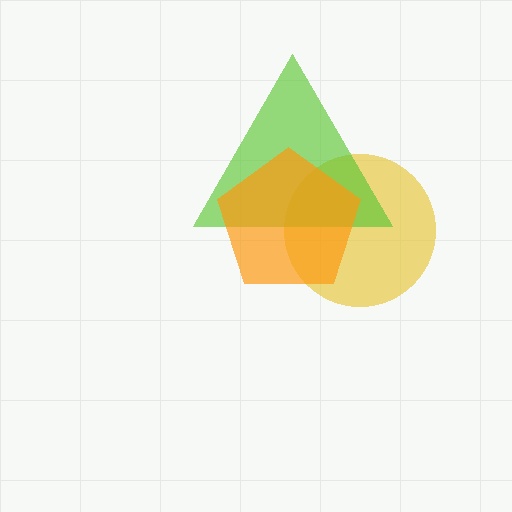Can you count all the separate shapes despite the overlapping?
Yes, there are 3 separate shapes.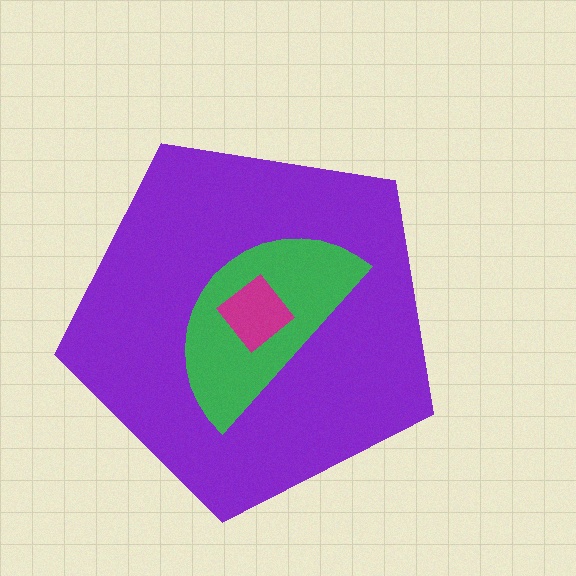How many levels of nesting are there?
3.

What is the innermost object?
The magenta diamond.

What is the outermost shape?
The purple pentagon.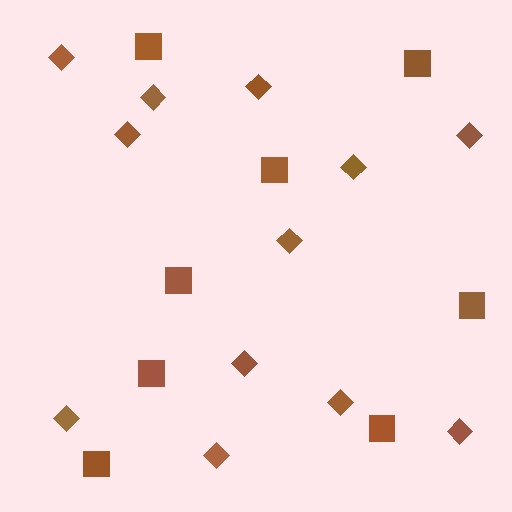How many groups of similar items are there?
There are 2 groups: one group of squares (8) and one group of diamonds (12).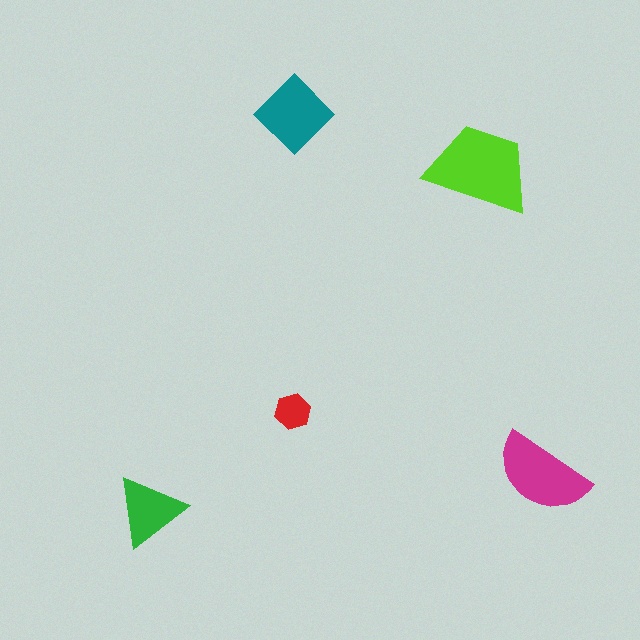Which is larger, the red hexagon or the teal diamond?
The teal diamond.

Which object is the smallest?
The red hexagon.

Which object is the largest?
The lime trapezoid.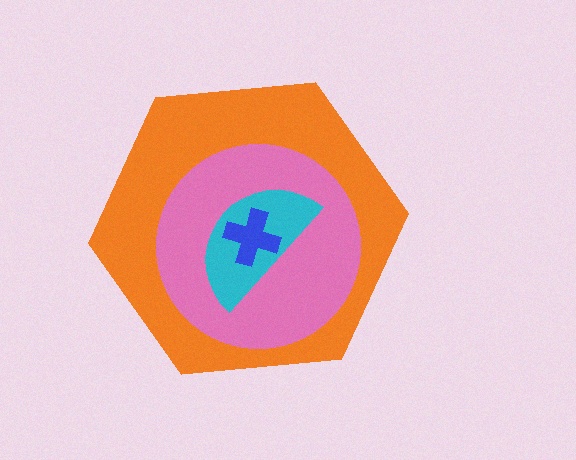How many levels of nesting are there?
4.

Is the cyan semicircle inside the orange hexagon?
Yes.